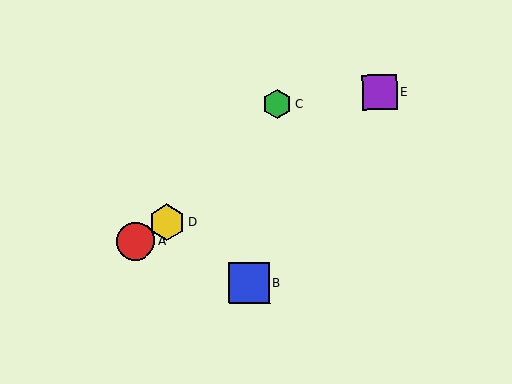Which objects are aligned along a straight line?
Objects A, D, E are aligned along a straight line.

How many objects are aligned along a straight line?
3 objects (A, D, E) are aligned along a straight line.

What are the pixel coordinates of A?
Object A is at (136, 242).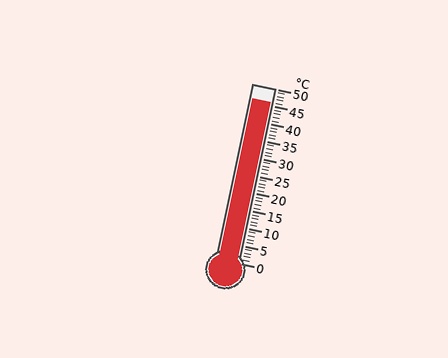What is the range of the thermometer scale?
The thermometer scale ranges from 0°C to 50°C.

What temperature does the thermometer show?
The thermometer shows approximately 46°C.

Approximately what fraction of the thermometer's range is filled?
The thermometer is filled to approximately 90% of its range.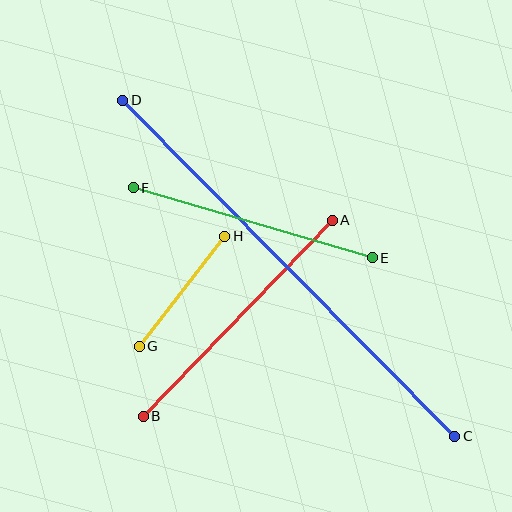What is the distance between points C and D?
The distance is approximately 472 pixels.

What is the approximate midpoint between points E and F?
The midpoint is at approximately (253, 223) pixels.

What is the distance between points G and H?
The distance is approximately 140 pixels.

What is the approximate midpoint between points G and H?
The midpoint is at approximately (182, 291) pixels.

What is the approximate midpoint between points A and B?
The midpoint is at approximately (238, 318) pixels.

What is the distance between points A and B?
The distance is approximately 272 pixels.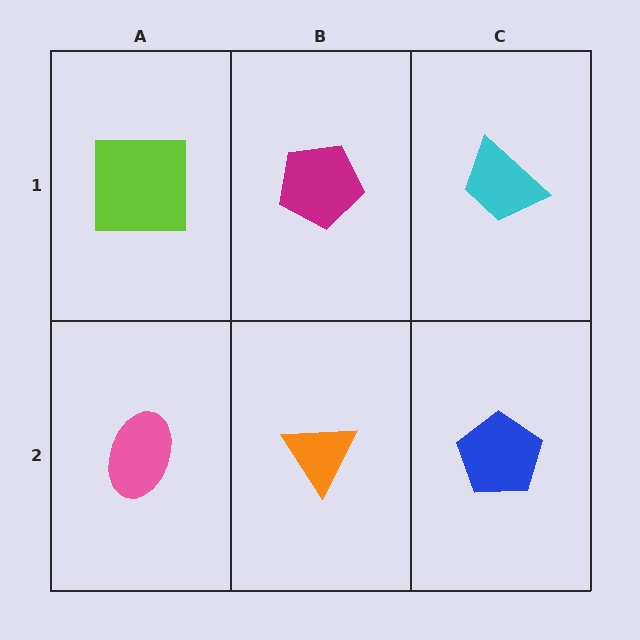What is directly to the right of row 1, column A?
A magenta pentagon.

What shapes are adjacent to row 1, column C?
A blue pentagon (row 2, column C), a magenta pentagon (row 1, column B).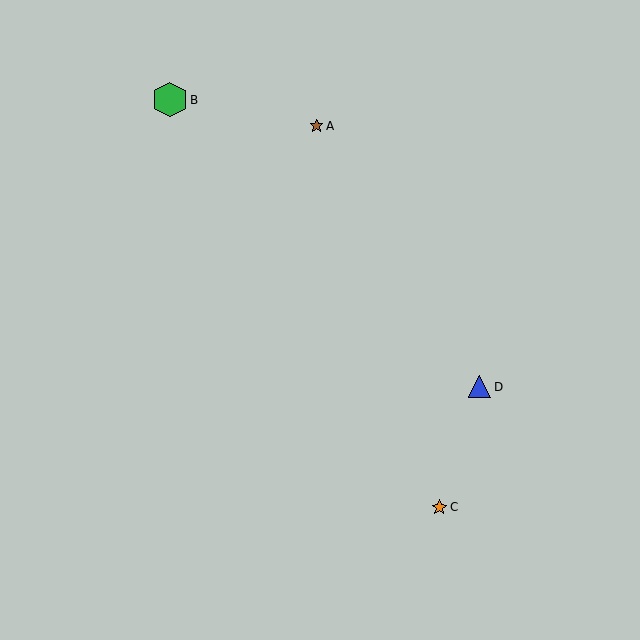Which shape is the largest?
The green hexagon (labeled B) is the largest.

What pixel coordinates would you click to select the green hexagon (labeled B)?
Click at (170, 100) to select the green hexagon B.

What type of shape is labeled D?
Shape D is a blue triangle.